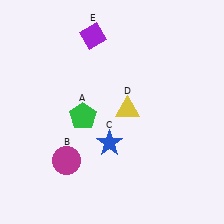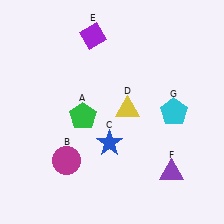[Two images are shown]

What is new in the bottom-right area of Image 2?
A purple triangle (F) was added in the bottom-right area of Image 2.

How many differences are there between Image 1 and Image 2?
There are 2 differences between the two images.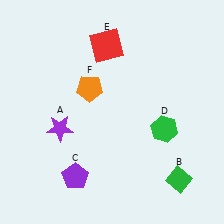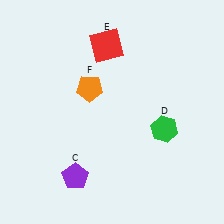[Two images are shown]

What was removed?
The green diamond (B), the purple star (A) were removed in Image 2.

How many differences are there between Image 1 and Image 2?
There are 2 differences between the two images.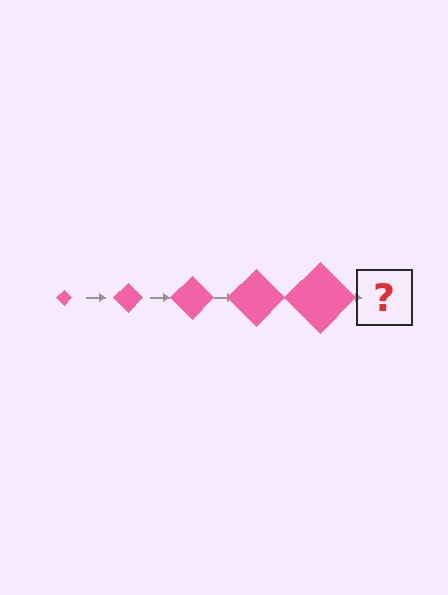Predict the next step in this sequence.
The next step is a pink diamond, larger than the previous one.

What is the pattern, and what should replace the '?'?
The pattern is that the diamond gets progressively larger each step. The '?' should be a pink diamond, larger than the previous one.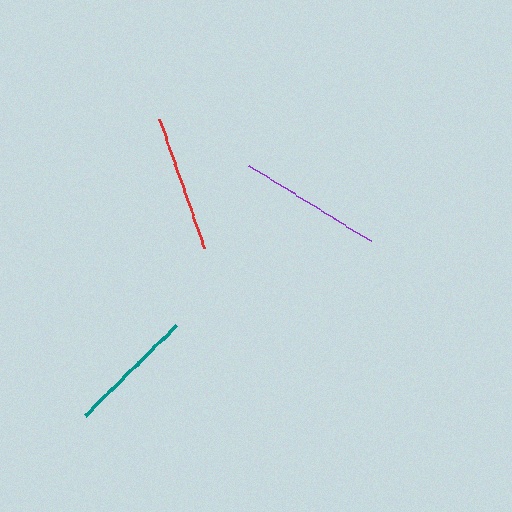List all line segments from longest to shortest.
From longest to shortest: purple, red, teal.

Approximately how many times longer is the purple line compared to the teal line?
The purple line is approximately 1.1 times the length of the teal line.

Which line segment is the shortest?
The teal line is the shortest at approximately 129 pixels.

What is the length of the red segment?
The red segment is approximately 136 pixels long.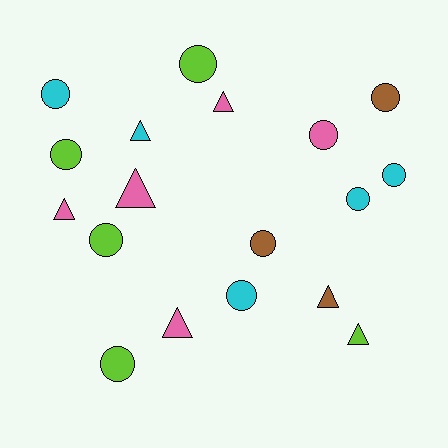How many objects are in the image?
There are 18 objects.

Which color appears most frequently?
Lime, with 5 objects.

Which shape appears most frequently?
Circle, with 11 objects.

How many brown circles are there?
There are 2 brown circles.